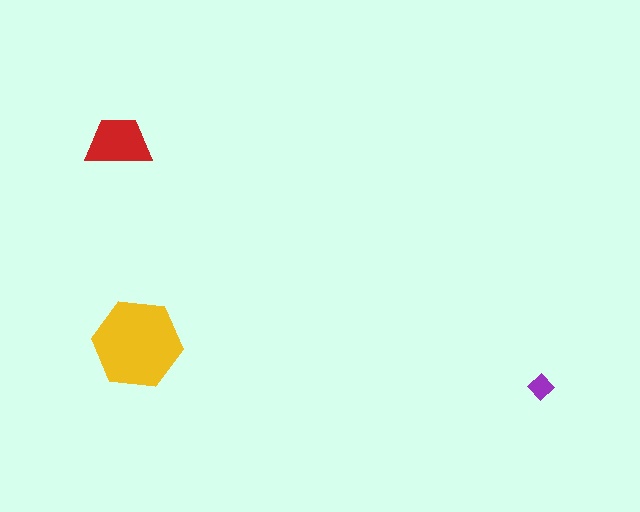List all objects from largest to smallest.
The yellow hexagon, the red trapezoid, the purple diamond.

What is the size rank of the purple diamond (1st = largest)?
3rd.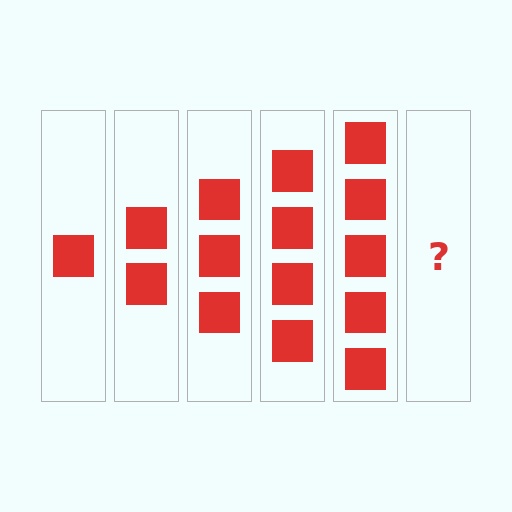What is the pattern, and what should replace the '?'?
The pattern is that each step adds one more square. The '?' should be 6 squares.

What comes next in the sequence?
The next element should be 6 squares.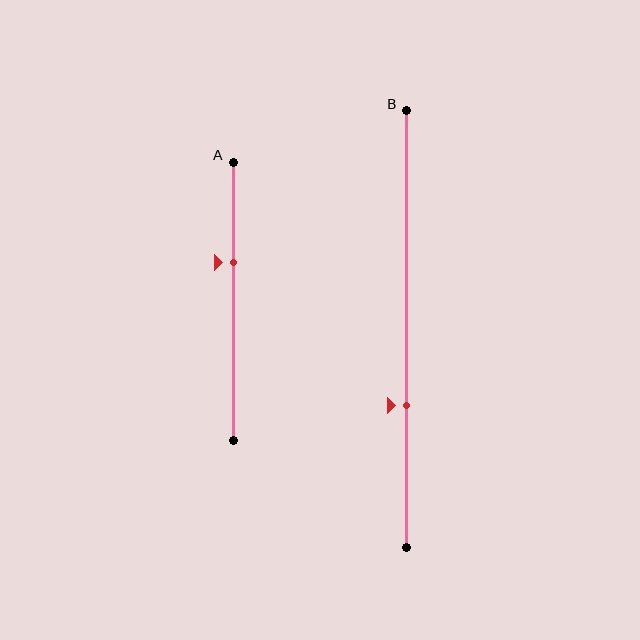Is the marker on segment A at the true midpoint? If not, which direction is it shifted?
No, the marker on segment A is shifted upward by about 14% of the segment length.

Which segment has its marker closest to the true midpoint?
Segment A has its marker closest to the true midpoint.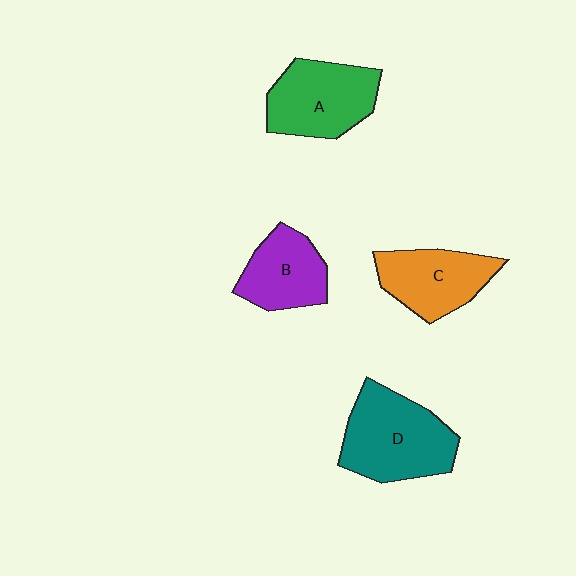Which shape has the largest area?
Shape D (teal).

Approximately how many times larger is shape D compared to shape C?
Approximately 1.3 times.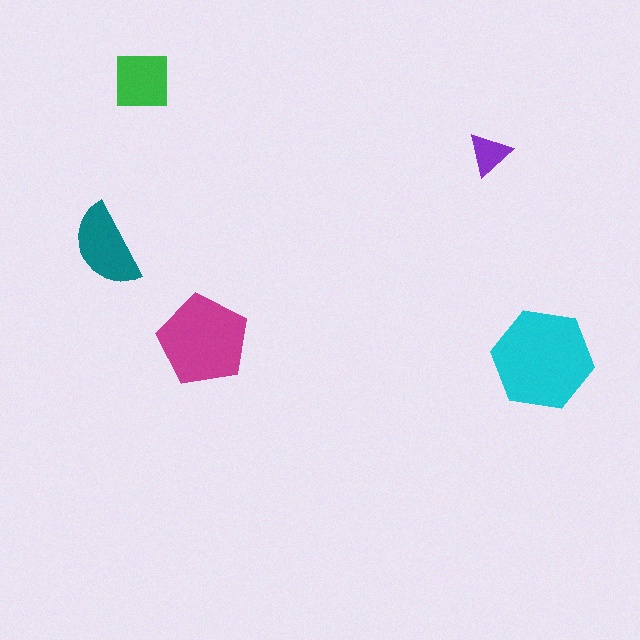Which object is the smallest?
The purple triangle.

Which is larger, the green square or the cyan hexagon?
The cyan hexagon.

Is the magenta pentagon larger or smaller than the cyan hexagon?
Smaller.